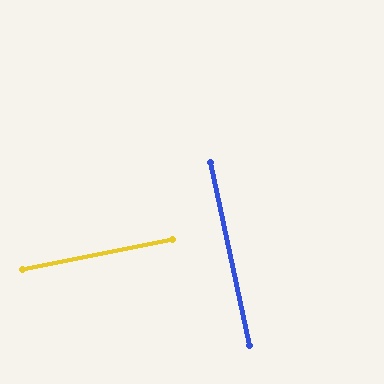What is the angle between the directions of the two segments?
Approximately 89 degrees.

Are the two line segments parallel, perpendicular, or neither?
Perpendicular — they meet at approximately 89°.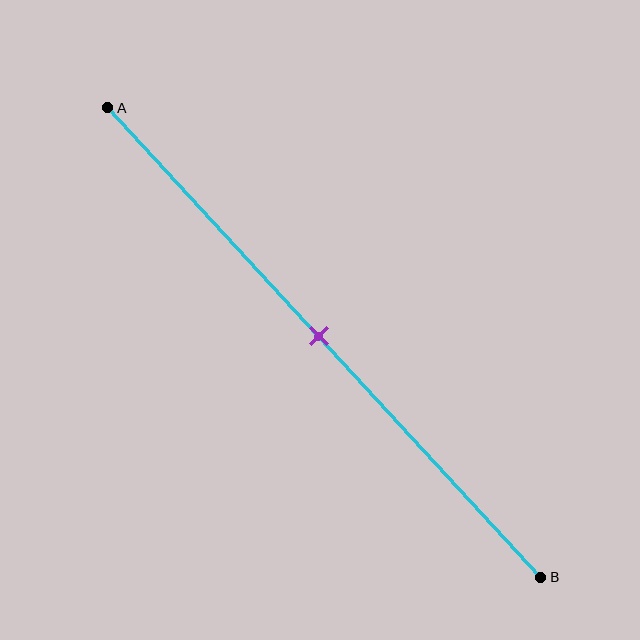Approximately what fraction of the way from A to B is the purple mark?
The purple mark is approximately 50% of the way from A to B.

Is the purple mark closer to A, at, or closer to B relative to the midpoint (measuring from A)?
The purple mark is approximately at the midpoint of segment AB.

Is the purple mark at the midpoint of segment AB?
Yes, the mark is approximately at the midpoint.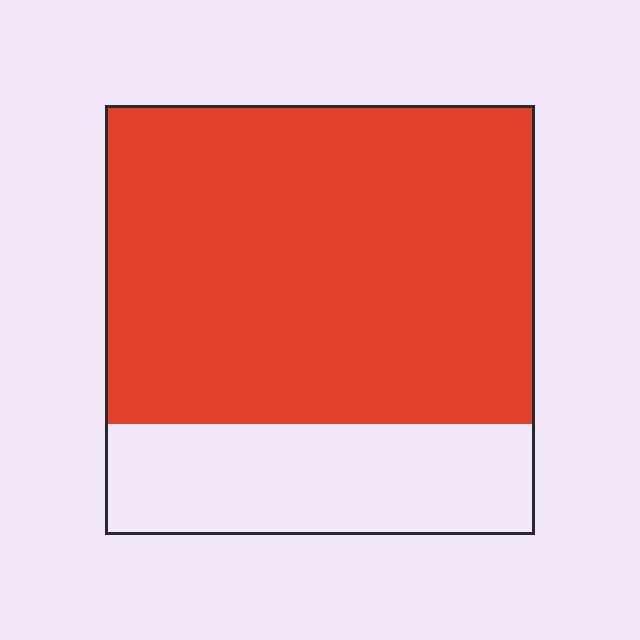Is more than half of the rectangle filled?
Yes.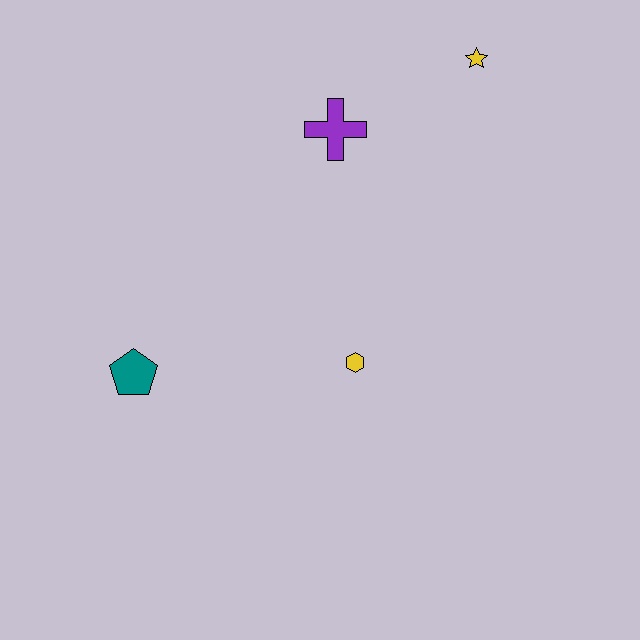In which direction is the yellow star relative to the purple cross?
The yellow star is to the right of the purple cross.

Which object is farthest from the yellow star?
The teal pentagon is farthest from the yellow star.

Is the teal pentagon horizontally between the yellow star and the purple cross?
No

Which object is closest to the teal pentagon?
The yellow hexagon is closest to the teal pentagon.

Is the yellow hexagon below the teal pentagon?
No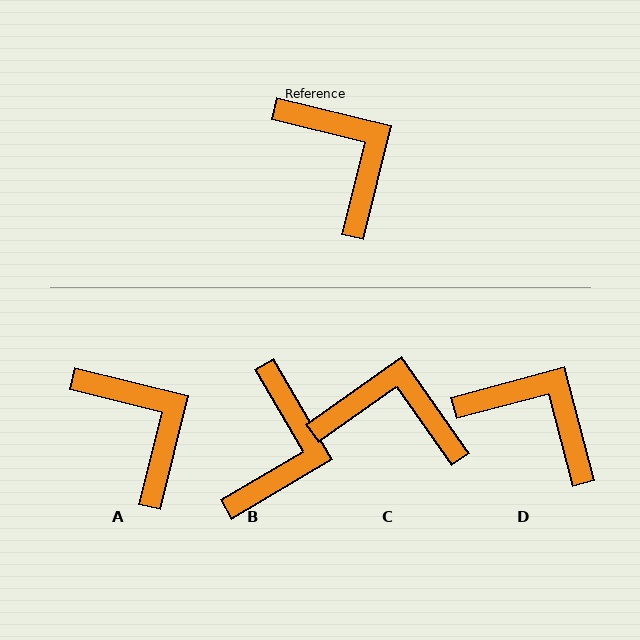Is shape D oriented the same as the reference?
No, it is off by about 29 degrees.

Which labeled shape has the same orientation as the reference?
A.